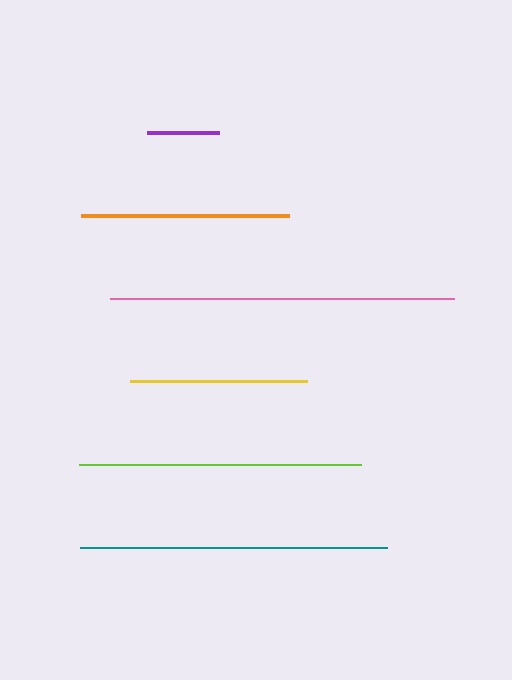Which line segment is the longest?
The pink line is the longest at approximately 344 pixels.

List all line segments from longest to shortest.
From longest to shortest: pink, teal, lime, orange, yellow, purple.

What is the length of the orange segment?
The orange segment is approximately 208 pixels long.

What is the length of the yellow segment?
The yellow segment is approximately 177 pixels long.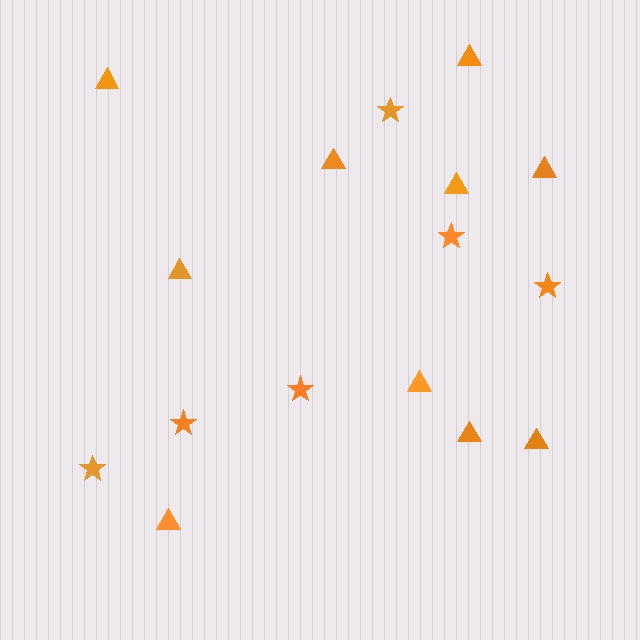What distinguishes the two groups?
There are 2 groups: one group of triangles (10) and one group of stars (6).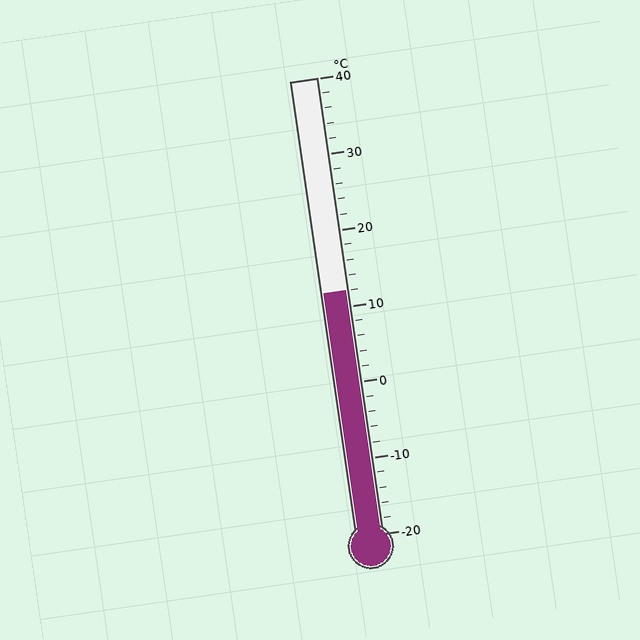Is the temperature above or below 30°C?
The temperature is below 30°C.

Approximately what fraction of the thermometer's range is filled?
The thermometer is filled to approximately 55% of its range.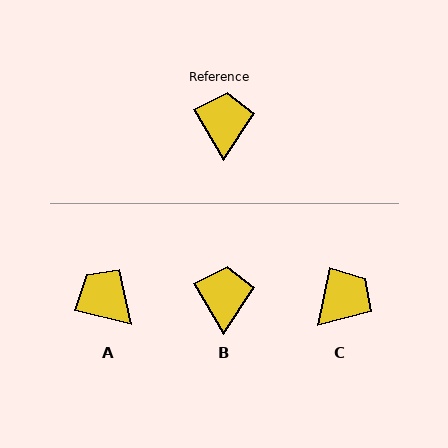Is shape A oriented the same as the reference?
No, it is off by about 46 degrees.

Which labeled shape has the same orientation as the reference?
B.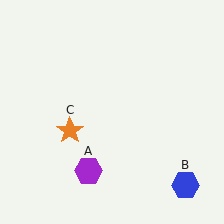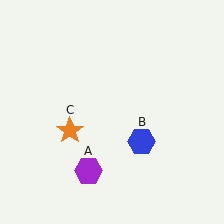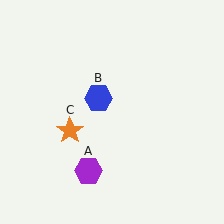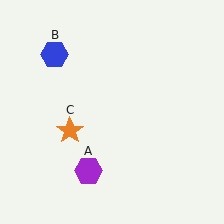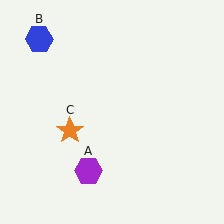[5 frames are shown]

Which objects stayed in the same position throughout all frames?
Purple hexagon (object A) and orange star (object C) remained stationary.